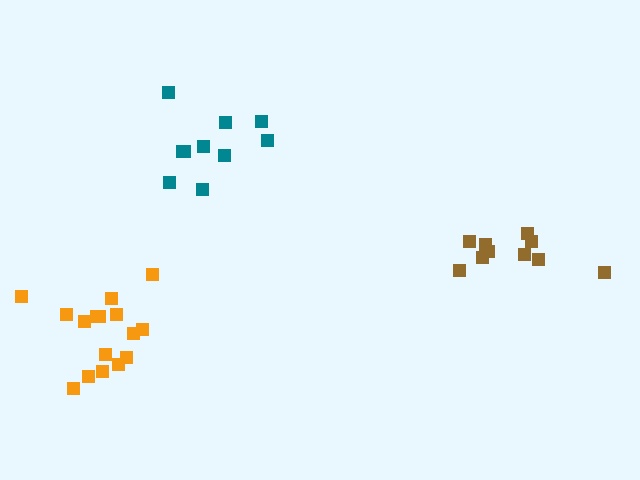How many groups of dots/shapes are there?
There are 3 groups.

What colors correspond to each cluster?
The clusters are colored: orange, brown, teal.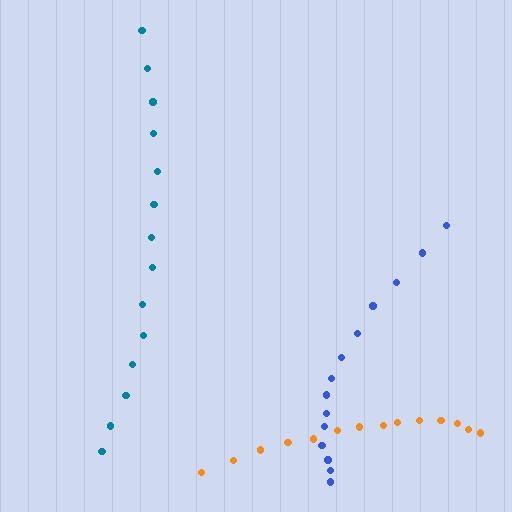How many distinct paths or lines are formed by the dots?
There are 3 distinct paths.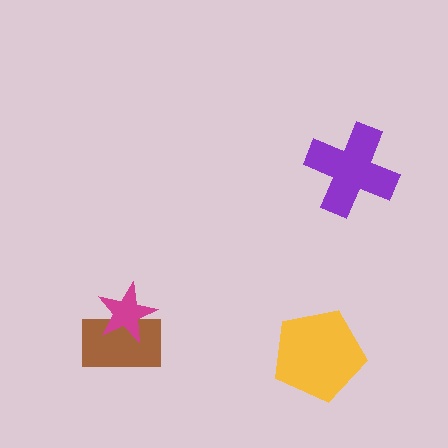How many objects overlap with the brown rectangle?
1 object overlaps with the brown rectangle.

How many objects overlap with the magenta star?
1 object overlaps with the magenta star.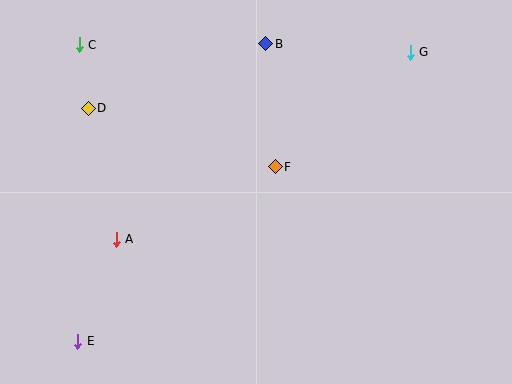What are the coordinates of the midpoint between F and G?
The midpoint between F and G is at (343, 110).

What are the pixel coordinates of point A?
Point A is at (116, 239).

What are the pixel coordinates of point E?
Point E is at (78, 341).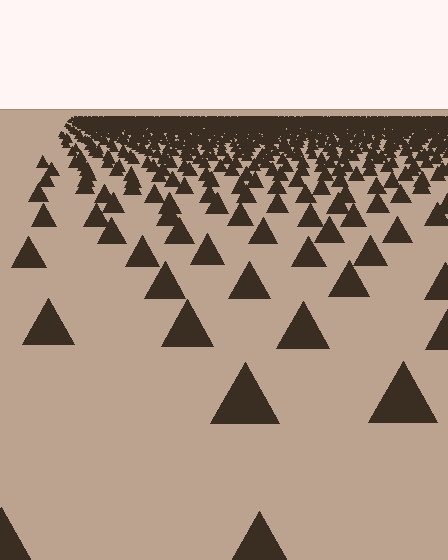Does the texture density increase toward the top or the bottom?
Density increases toward the top.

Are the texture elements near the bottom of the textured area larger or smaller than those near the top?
Larger. Near the bottom, elements are closer to the viewer and appear at a bigger on-screen size.